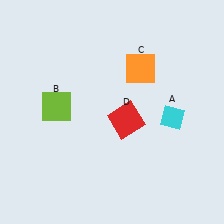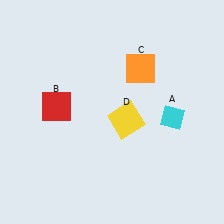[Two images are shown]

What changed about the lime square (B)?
In Image 1, B is lime. In Image 2, it changed to red.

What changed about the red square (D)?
In Image 1, D is red. In Image 2, it changed to yellow.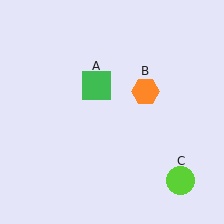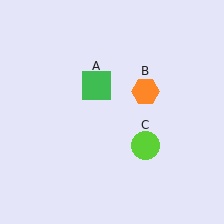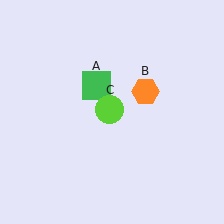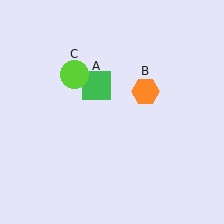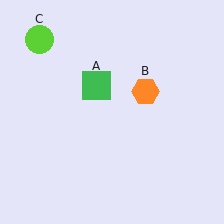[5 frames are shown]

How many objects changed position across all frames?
1 object changed position: lime circle (object C).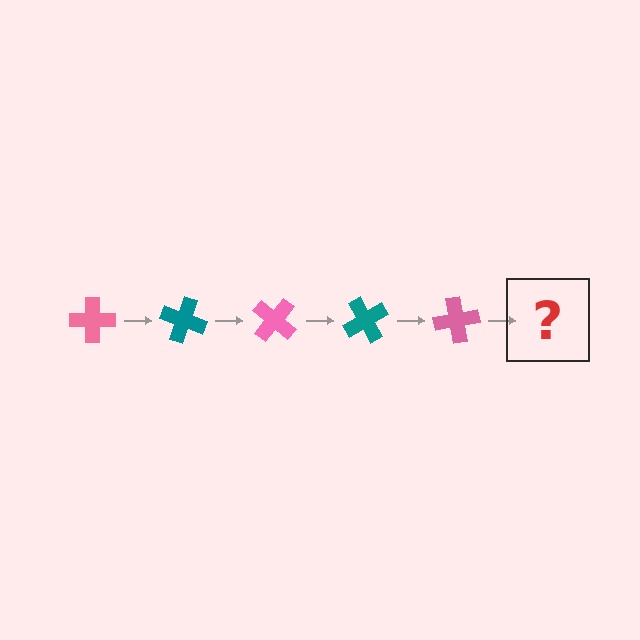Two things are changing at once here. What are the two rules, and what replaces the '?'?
The two rules are that it rotates 20 degrees each step and the color cycles through pink and teal. The '?' should be a teal cross, rotated 100 degrees from the start.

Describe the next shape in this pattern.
It should be a teal cross, rotated 100 degrees from the start.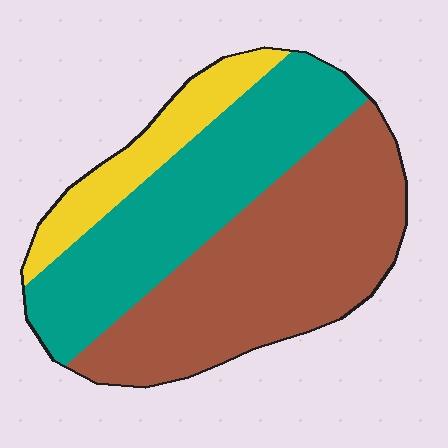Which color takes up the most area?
Brown, at roughly 50%.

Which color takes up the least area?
Yellow, at roughly 15%.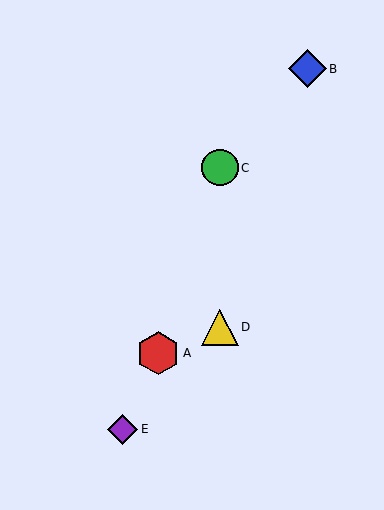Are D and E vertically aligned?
No, D is at x≈220 and E is at x≈123.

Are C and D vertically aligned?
Yes, both are at x≈220.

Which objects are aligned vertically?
Objects C, D are aligned vertically.